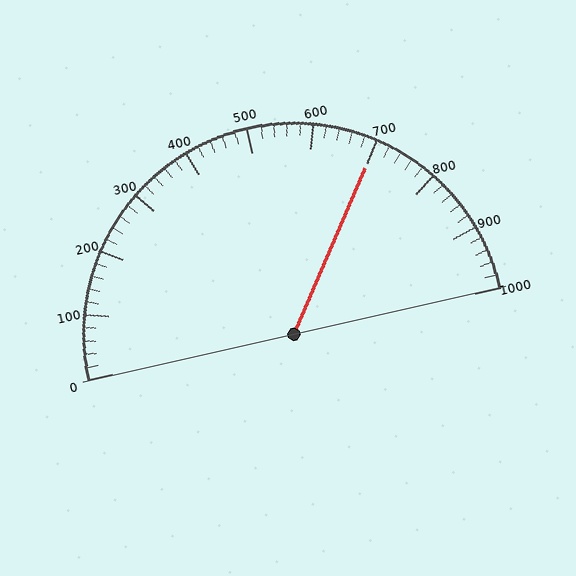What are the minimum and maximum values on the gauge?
The gauge ranges from 0 to 1000.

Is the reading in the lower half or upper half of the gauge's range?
The reading is in the upper half of the range (0 to 1000).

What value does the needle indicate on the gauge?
The needle indicates approximately 700.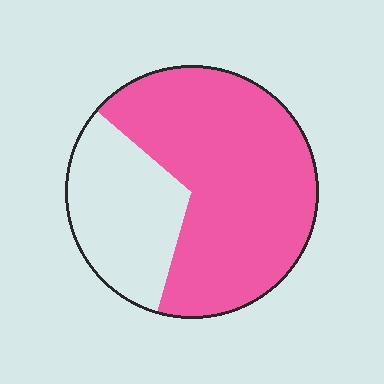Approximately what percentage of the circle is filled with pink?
Approximately 70%.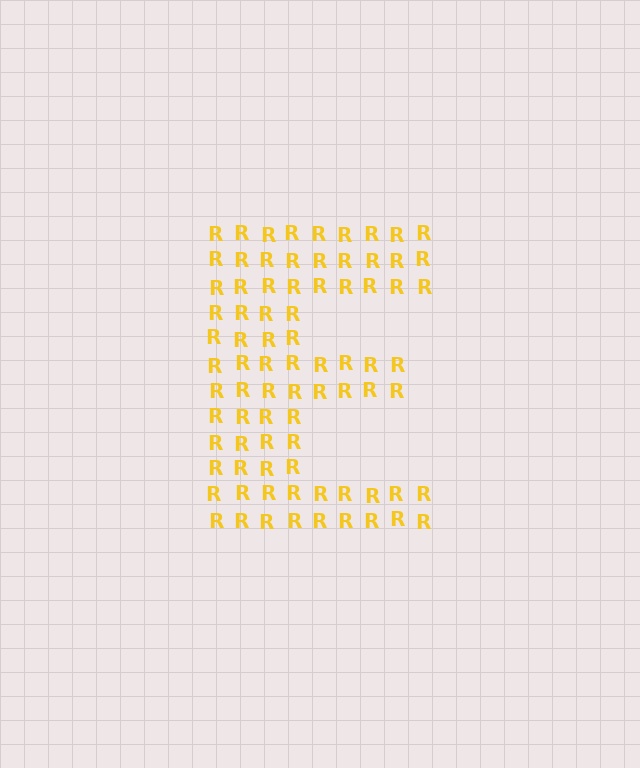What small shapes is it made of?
It is made of small letter R's.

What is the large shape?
The large shape is the letter E.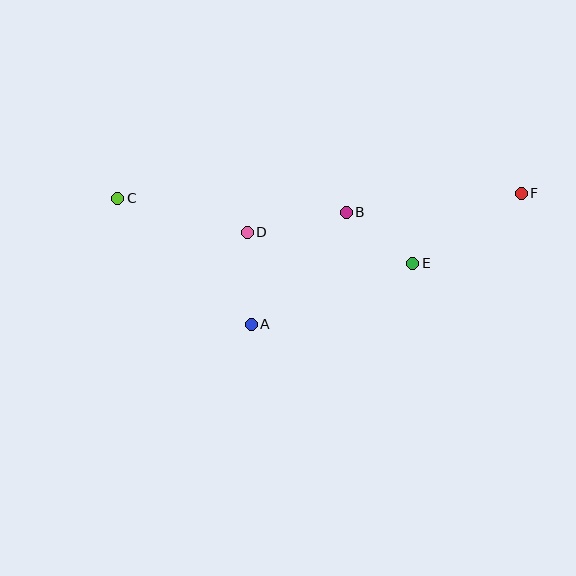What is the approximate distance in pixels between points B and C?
The distance between B and C is approximately 229 pixels.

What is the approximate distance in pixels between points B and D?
The distance between B and D is approximately 101 pixels.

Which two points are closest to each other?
Points B and E are closest to each other.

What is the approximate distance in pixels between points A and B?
The distance between A and B is approximately 147 pixels.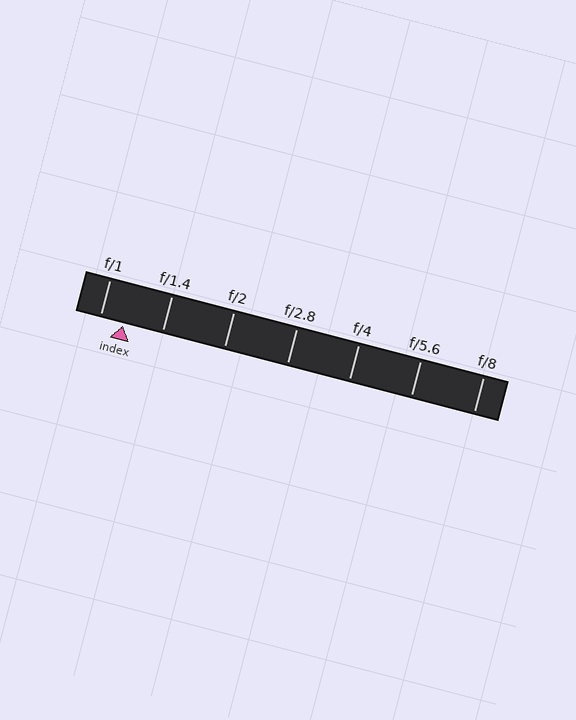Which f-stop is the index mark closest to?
The index mark is closest to f/1.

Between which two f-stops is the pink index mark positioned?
The index mark is between f/1 and f/1.4.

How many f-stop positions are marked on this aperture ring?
There are 7 f-stop positions marked.